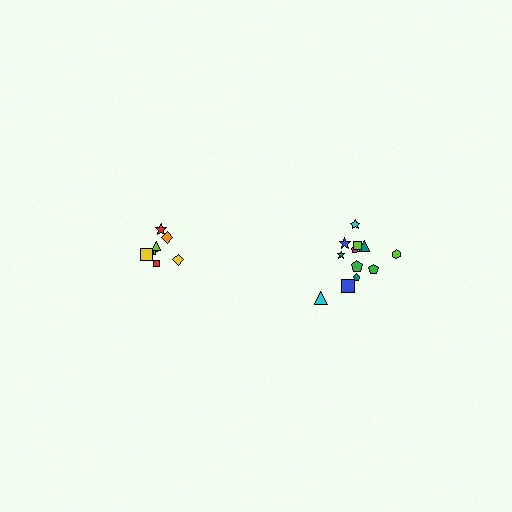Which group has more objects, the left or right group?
The right group.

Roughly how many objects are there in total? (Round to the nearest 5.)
Roughly 20 objects in total.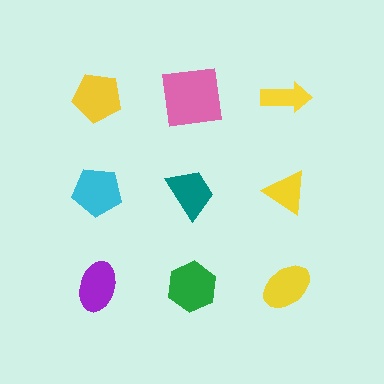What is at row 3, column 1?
A purple ellipse.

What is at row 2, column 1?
A cyan pentagon.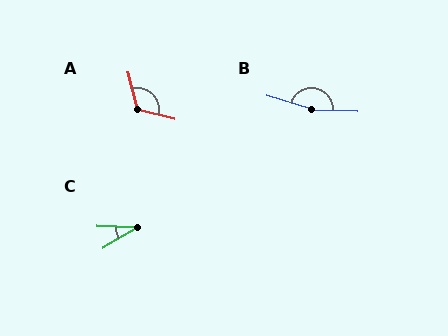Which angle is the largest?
B, at approximately 165 degrees.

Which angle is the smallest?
C, at approximately 33 degrees.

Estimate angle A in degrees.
Approximately 119 degrees.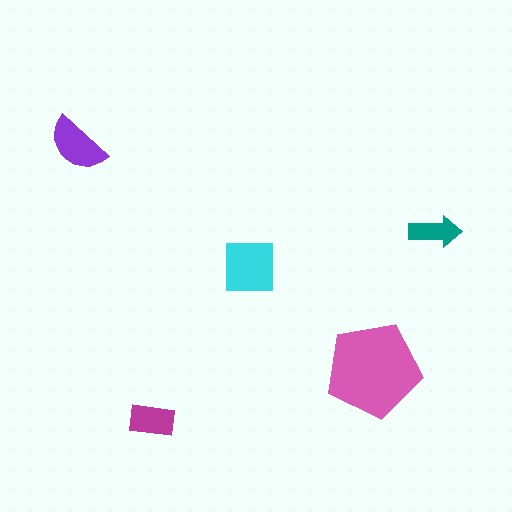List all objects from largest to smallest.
The pink pentagon, the cyan square, the purple semicircle, the magenta rectangle, the teal arrow.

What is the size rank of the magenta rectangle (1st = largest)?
4th.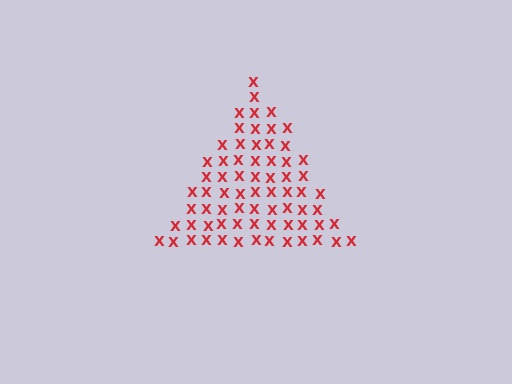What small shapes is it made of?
It is made of small letter X's.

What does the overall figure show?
The overall figure shows a triangle.